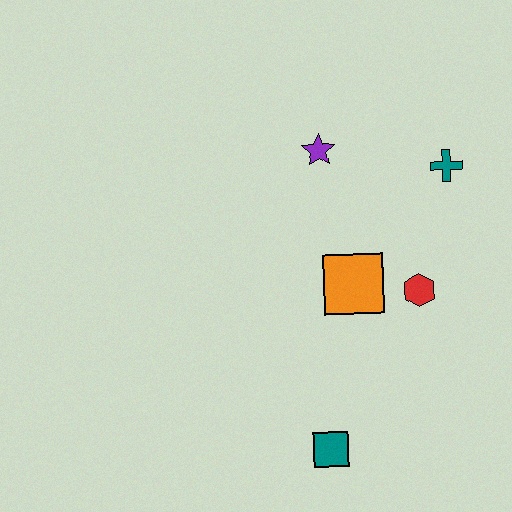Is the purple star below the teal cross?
No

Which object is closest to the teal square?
The orange square is closest to the teal square.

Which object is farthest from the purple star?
The teal square is farthest from the purple star.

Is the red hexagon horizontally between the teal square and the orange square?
No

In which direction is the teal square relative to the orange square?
The teal square is below the orange square.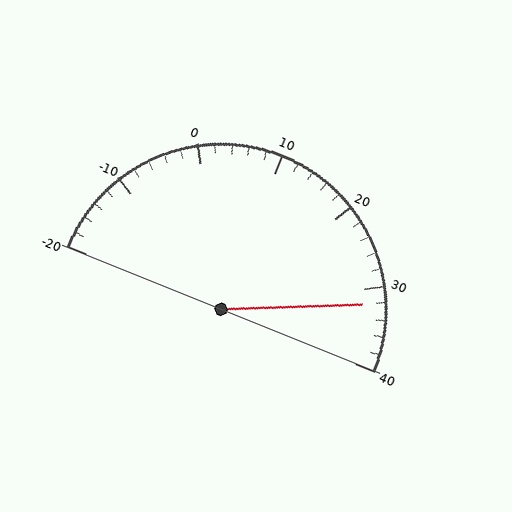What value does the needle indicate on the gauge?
The needle indicates approximately 32.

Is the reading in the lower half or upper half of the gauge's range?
The reading is in the upper half of the range (-20 to 40).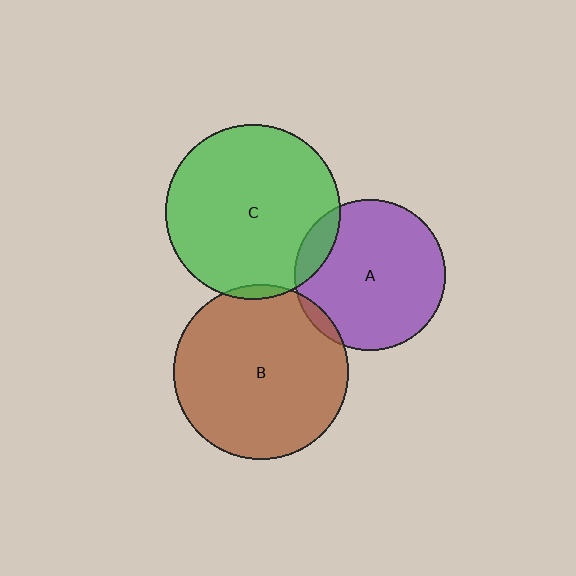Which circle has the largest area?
Circle C (green).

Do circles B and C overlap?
Yes.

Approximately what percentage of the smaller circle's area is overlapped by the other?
Approximately 5%.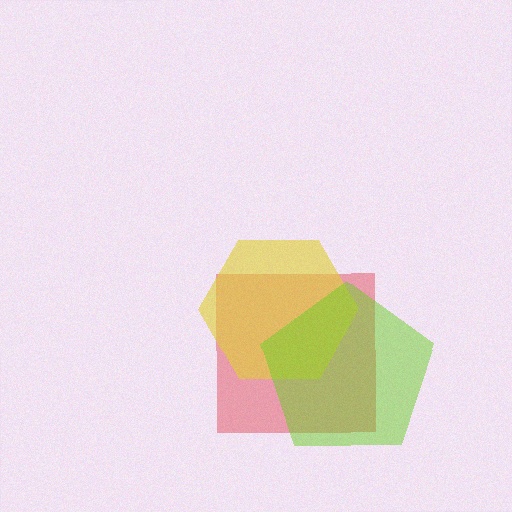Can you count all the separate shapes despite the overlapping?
Yes, there are 3 separate shapes.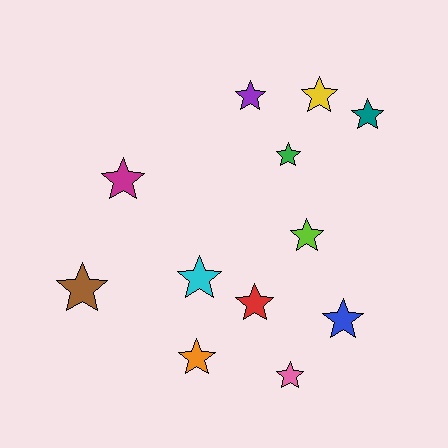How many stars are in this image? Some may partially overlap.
There are 12 stars.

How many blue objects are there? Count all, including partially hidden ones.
There is 1 blue object.